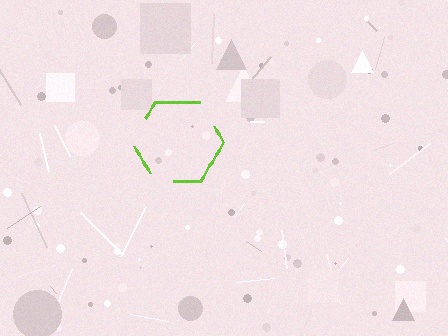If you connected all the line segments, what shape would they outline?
They would outline a hexagon.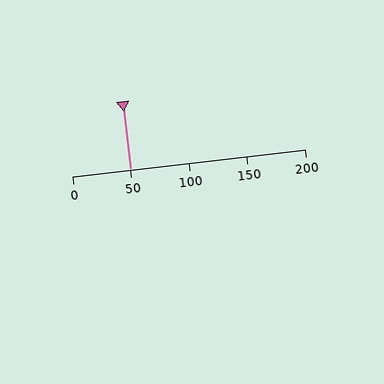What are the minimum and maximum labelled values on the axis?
The axis runs from 0 to 200.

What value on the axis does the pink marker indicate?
The marker indicates approximately 50.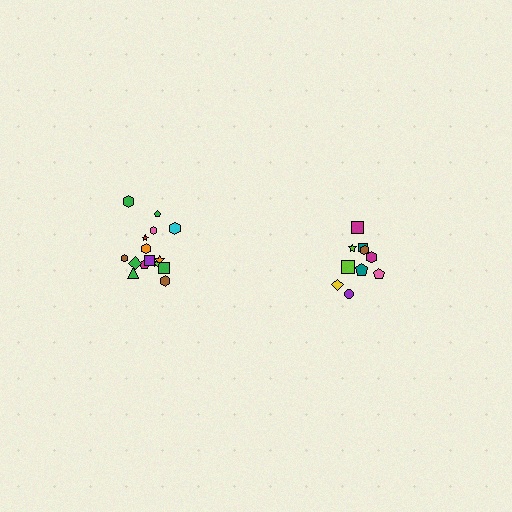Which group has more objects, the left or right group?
The left group.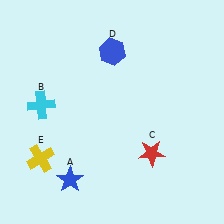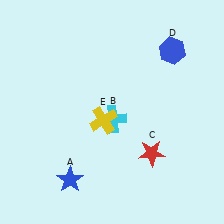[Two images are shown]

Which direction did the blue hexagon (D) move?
The blue hexagon (D) moved right.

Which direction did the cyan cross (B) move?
The cyan cross (B) moved right.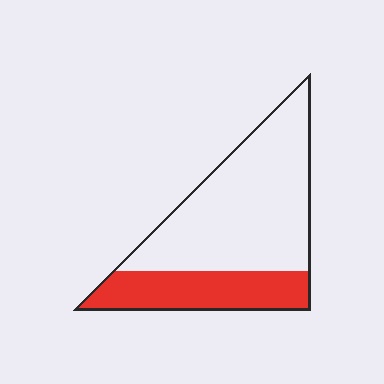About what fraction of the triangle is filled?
About one third (1/3).